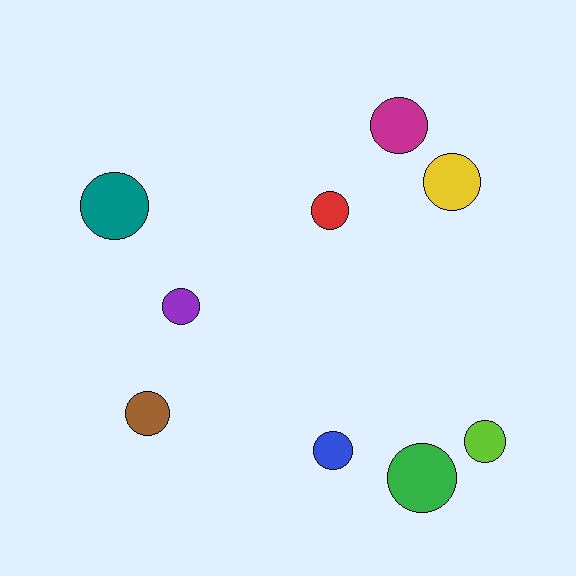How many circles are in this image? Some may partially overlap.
There are 9 circles.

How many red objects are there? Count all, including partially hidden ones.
There is 1 red object.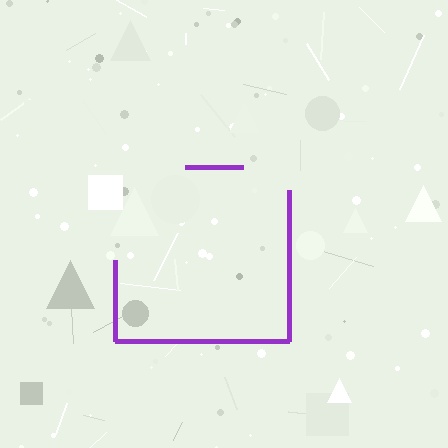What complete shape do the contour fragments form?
The contour fragments form a square.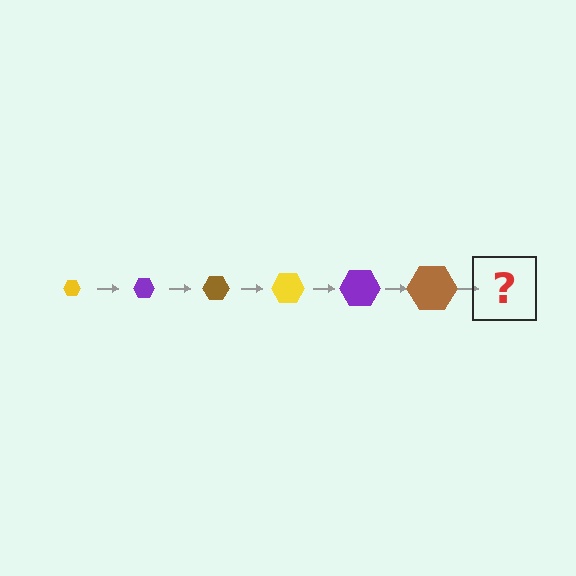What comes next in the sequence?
The next element should be a yellow hexagon, larger than the previous one.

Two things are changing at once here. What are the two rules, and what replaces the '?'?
The two rules are that the hexagon grows larger each step and the color cycles through yellow, purple, and brown. The '?' should be a yellow hexagon, larger than the previous one.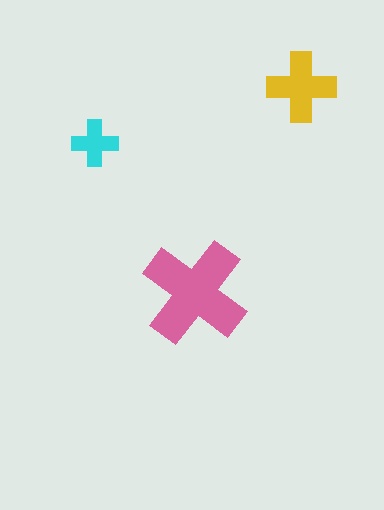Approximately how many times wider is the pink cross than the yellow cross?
About 1.5 times wider.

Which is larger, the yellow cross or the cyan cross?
The yellow one.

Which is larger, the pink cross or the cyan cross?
The pink one.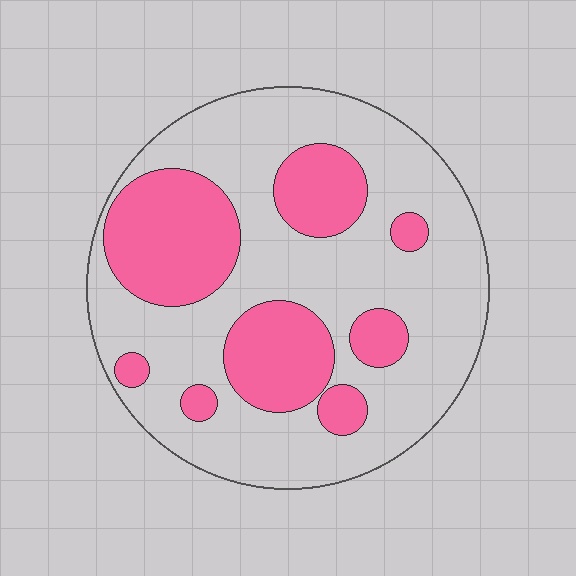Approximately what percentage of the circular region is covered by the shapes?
Approximately 30%.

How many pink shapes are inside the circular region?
8.